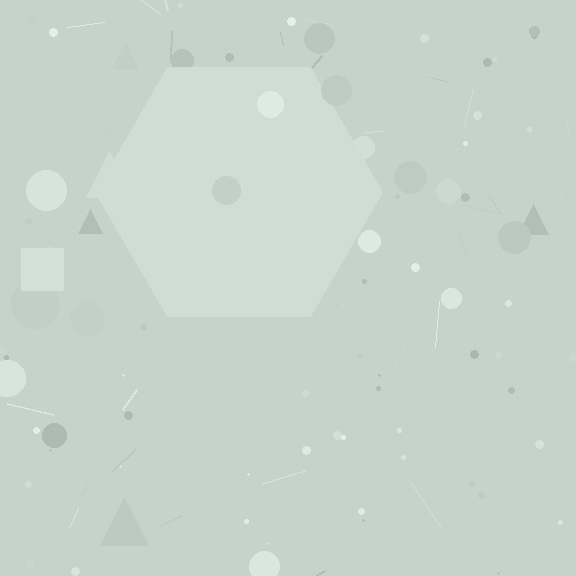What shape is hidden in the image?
A hexagon is hidden in the image.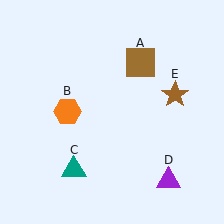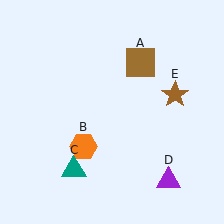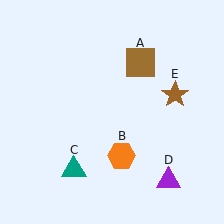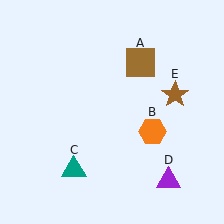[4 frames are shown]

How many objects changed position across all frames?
1 object changed position: orange hexagon (object B).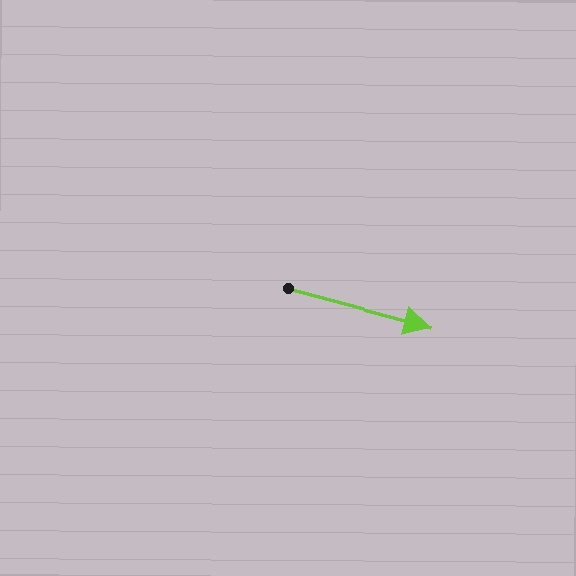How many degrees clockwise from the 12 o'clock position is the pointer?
Approximately 105 degrees.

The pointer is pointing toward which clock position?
Roughly 4 o'clock.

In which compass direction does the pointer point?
East.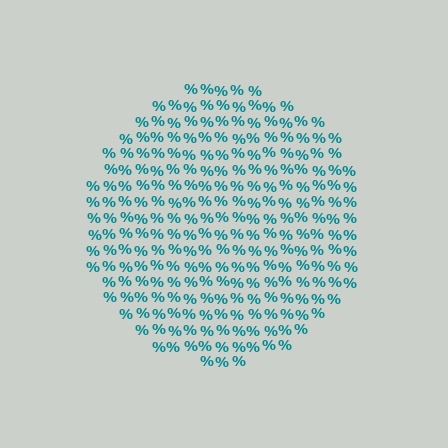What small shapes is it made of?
It is made of small percent signs.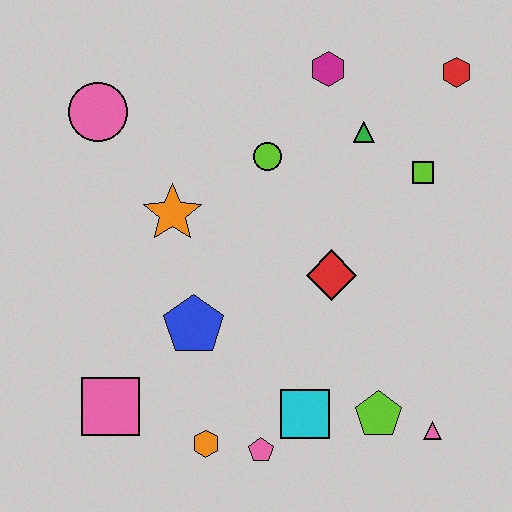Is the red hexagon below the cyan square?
No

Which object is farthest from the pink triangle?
The pink circle is farthest from the pink triangle.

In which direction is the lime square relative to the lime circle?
The lime square is to the right of the lime circle.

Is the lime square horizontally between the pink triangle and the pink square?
Yes